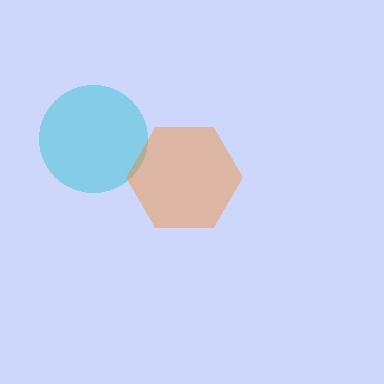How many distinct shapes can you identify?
There are 2 distinct shapes: a cyan circle, an orange hexagon.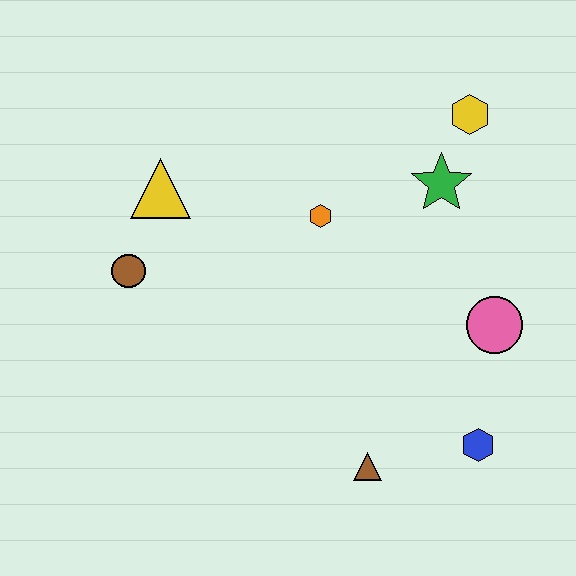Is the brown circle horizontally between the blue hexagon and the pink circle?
No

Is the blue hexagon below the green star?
Yes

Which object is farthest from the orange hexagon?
The blue hexagon is farthest from the orange hexagon.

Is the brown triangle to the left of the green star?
Yes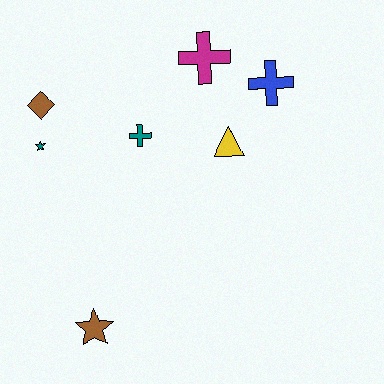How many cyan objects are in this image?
There are no cyan objects.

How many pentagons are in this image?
There are no pentagons.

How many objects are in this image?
There are 7 objects.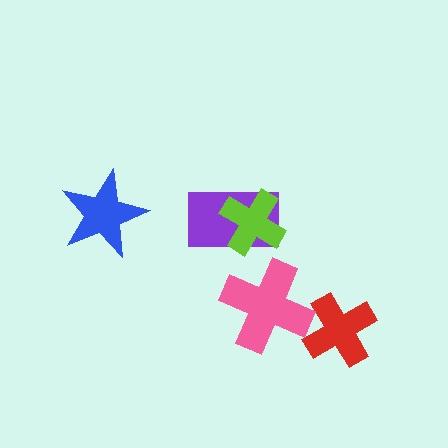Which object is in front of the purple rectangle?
The lime cross is in front of the purple rectangle.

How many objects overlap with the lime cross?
1 object overlaps with the lime cross.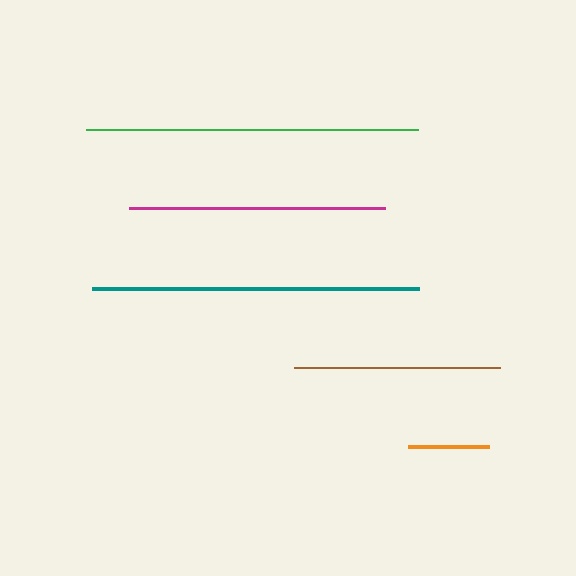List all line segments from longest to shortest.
From longest to shortest: green, teal, magenta, brown, orange.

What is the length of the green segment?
The green segment is approximately 332 pixels long.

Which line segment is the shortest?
The orange line is the shortest at approximately 82 pixels.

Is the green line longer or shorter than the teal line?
The green line is longer than the teal line.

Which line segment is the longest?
The green line is the longest at approximately 332 pixels.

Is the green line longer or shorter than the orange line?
The green line is longer than the orange line.